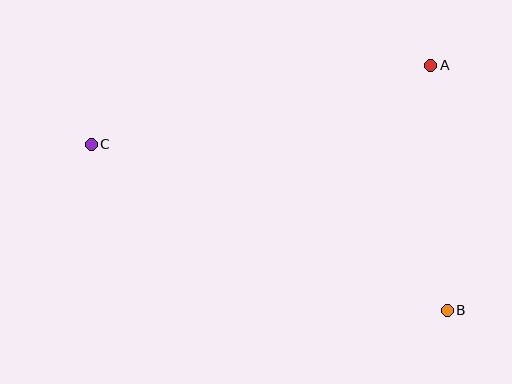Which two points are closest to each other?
Points A and B are closest to each other.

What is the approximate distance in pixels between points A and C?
The distance between A and C is approximately 348 pixels.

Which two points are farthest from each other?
Points B and C are farthest from each other.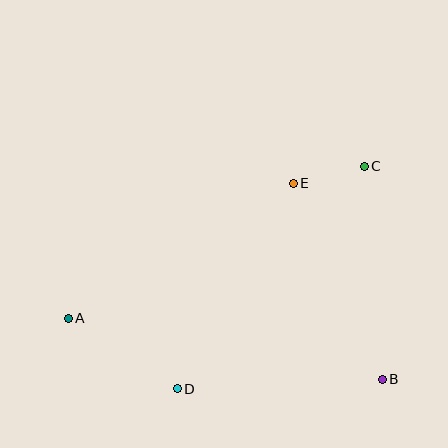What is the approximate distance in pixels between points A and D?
The distance between A and D is approximately 130 pixels.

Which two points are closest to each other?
Points C and E are closest to each other.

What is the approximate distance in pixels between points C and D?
The distance between C and D is approximately 291 pixels.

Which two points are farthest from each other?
Points A and C are farthest from each other.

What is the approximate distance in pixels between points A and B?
The distance between A and B is approximately 320 pixels.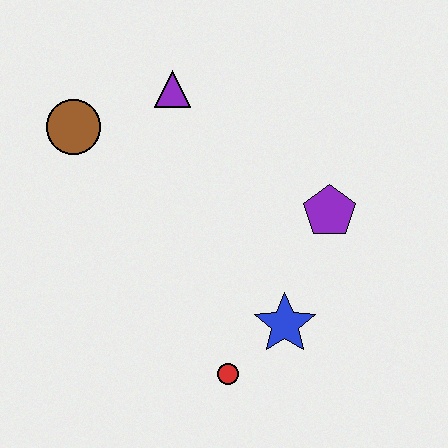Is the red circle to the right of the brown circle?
Yes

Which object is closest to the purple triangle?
The brown circle is closest to the purple triangle.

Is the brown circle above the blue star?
Yes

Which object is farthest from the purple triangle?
The red circle is farthest from the purple triangle.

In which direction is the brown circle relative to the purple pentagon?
The brown circle is to the left of the purple pentagon.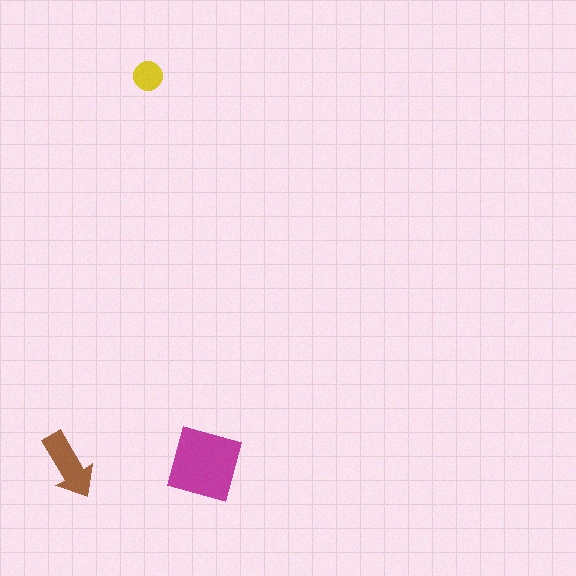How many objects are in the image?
There are 3 objects in the image.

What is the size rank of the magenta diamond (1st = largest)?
1st.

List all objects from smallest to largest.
The yellow circle, the brown arrow, the magenta diamond.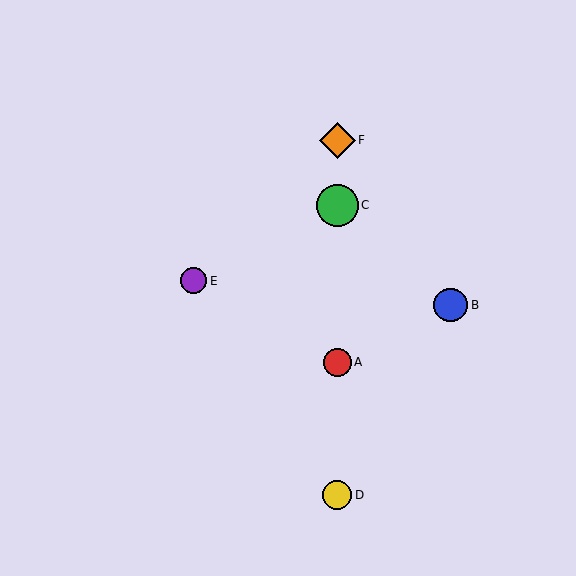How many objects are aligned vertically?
4 objects (A, C, D, F) are aligned vertically.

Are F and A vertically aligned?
Yes, both are at x≈337.